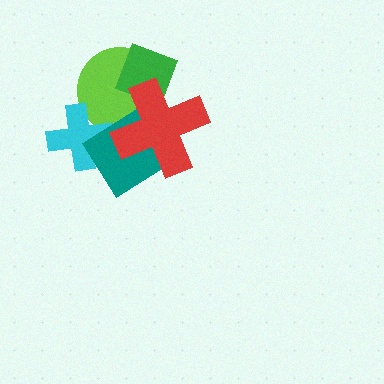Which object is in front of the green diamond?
The red cross is in front of the green diamond.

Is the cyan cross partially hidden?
Yes, it is partially covered by another shape.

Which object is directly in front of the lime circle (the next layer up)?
The cyan cross is directly in front of the lime circle.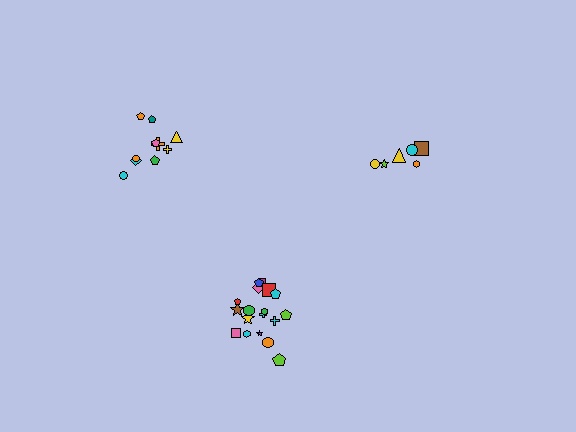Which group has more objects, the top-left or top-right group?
The top-left group.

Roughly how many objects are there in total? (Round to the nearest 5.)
Roughly 35 objects in total.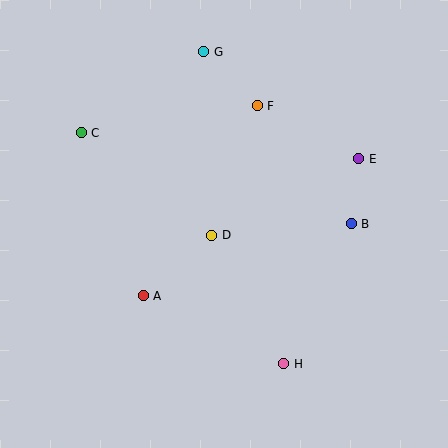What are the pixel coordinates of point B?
Point B is at (351, 224).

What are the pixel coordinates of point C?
Point C is at (81, 133).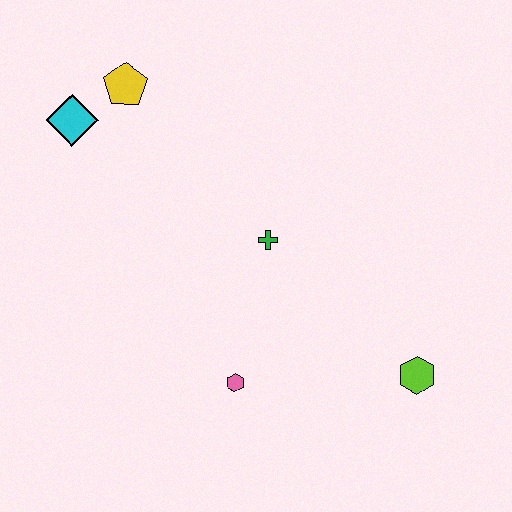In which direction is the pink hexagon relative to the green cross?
The pink hexagon is below the green cross.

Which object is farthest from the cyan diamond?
The lime hexagon is farthest from the cyan diamond.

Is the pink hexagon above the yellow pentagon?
No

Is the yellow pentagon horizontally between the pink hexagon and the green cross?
No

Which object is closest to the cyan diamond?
The yellow pentagon is closest to the cyan diamond.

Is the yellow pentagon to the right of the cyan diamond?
Yes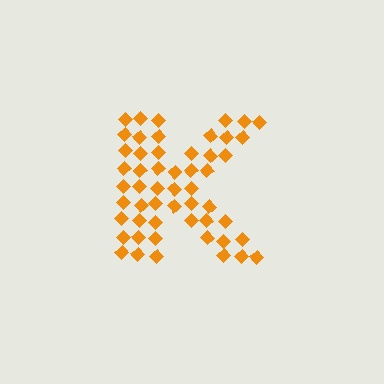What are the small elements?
The small elements are diamonds.